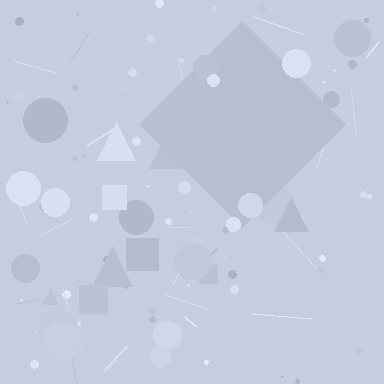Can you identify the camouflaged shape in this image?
The camouflaged shape is a diamond.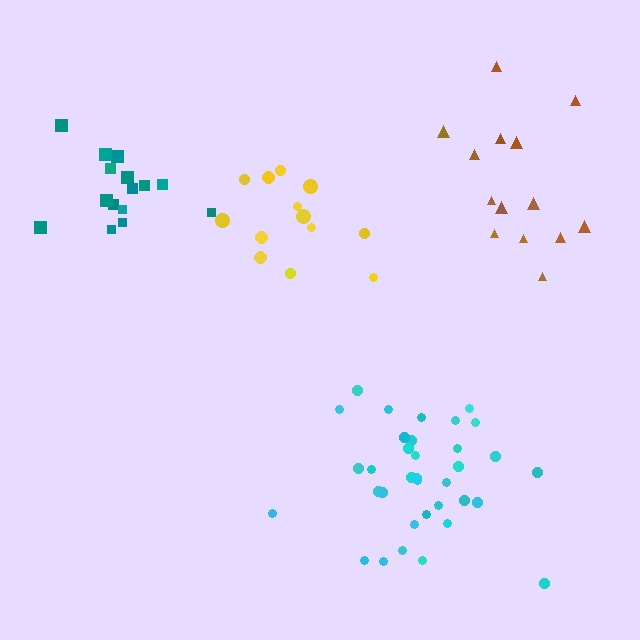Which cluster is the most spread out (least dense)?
Brown.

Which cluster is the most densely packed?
Cyan.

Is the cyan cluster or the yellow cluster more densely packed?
Cyan.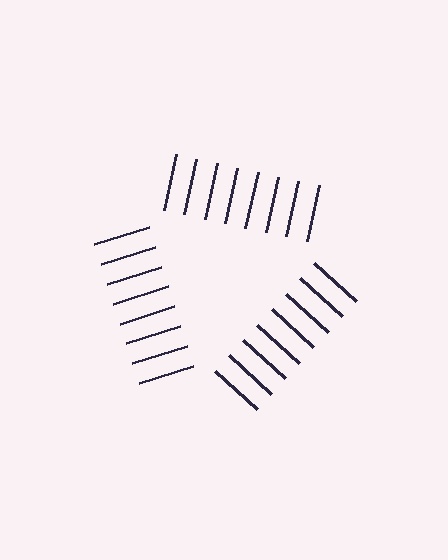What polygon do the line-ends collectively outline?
An illusory triangle — the line segments terminate on its edges but no continuous stroke is drawn.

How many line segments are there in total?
24 — 8 along each of the 3 edges.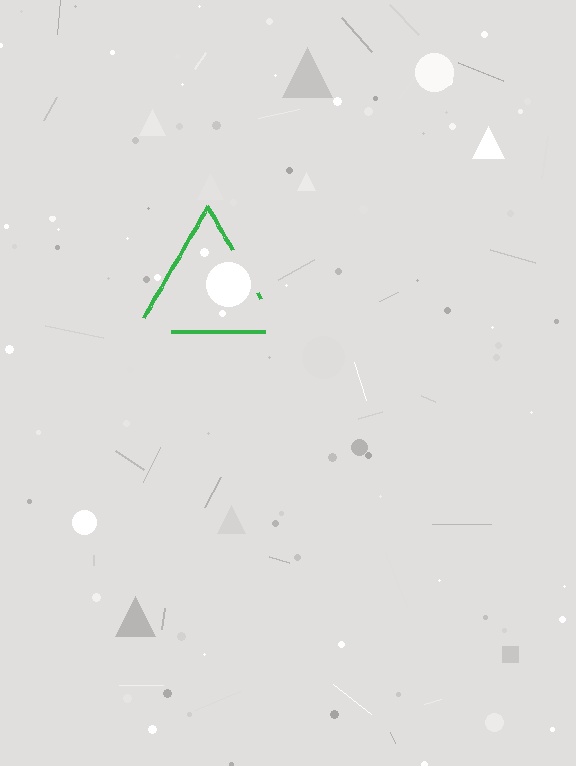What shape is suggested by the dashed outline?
The dashed outline suggests a triangle.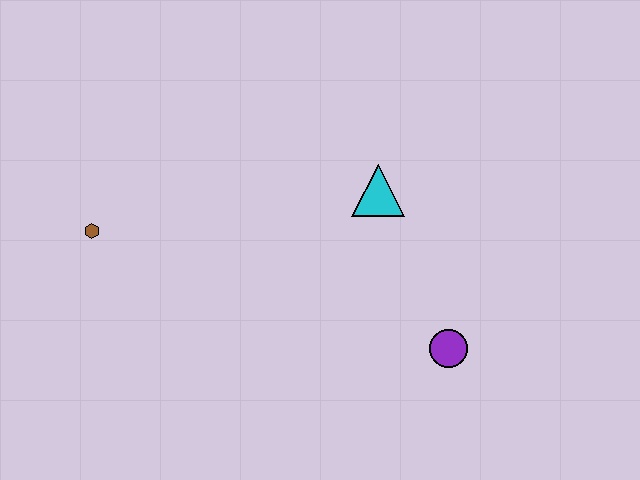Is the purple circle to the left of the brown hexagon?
No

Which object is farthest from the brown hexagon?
The purple circle is farthest from the brown hexagon.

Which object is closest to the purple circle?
The cyan triangle is closest to the purple circle.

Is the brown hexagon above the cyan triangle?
No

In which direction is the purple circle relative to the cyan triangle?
The purple circle is below the cyan triangle.